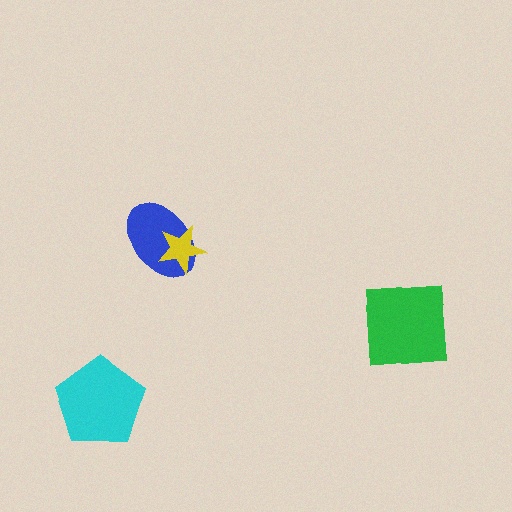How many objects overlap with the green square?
0 objects overlap with the green square.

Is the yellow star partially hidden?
No, no other shape covers it.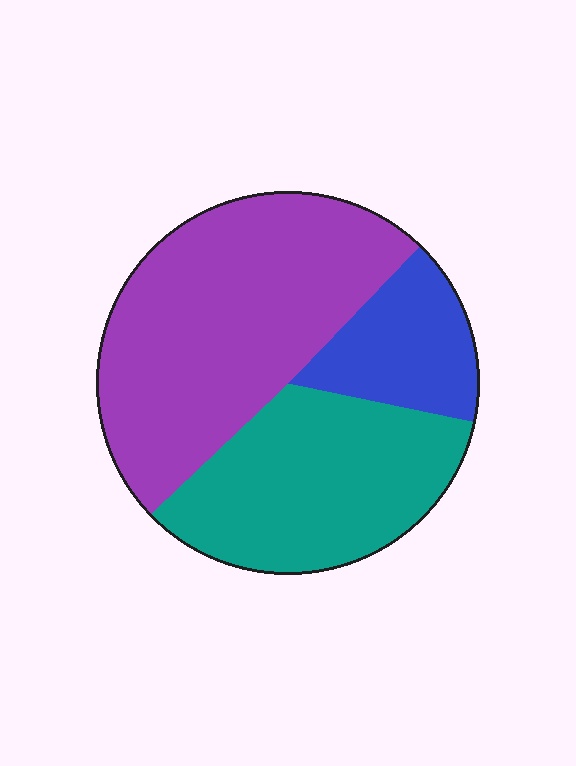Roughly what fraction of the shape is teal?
Teal covers 34% of the shape.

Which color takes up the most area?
Purple, at roughly 50%.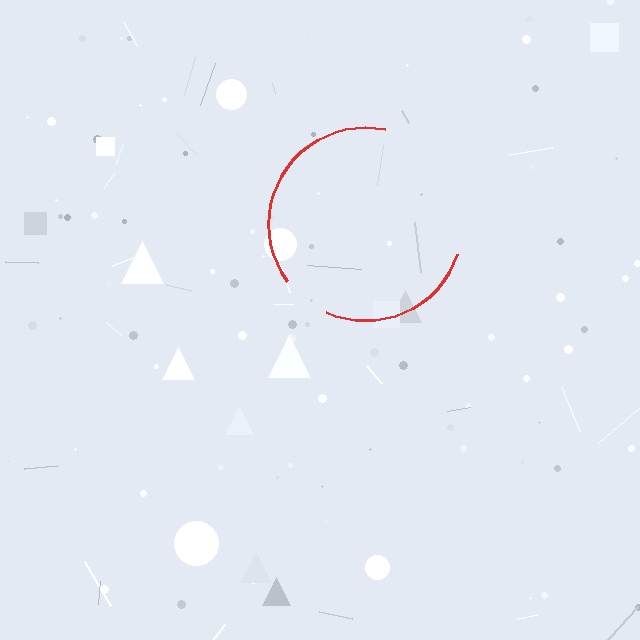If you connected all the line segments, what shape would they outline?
They would outline a circle.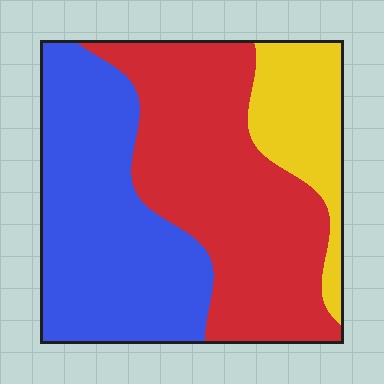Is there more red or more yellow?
Red.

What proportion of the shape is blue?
Blue takes up about two fifths (2/5) of the shape.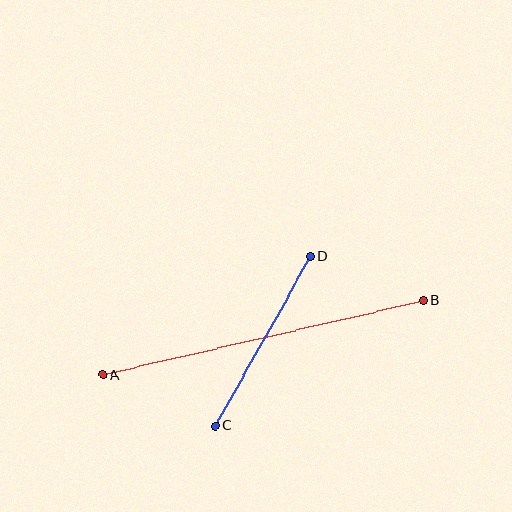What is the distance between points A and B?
The distance is approximately 329 pixels.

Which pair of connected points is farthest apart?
Points A and B are farthest apart.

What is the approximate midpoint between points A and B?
The midpoint is at approximately (263, 337) pixels.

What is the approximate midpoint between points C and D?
The midpoint is at approximately (263, 341) pixels.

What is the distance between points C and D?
The distance is approximately 194 pixels.